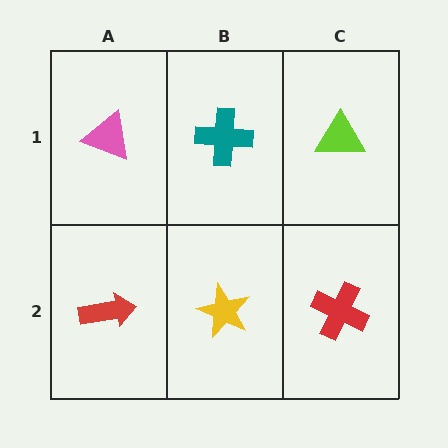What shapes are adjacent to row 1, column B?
A yellow star (row 2, column B), a pink triangle (row 1, column A), a lime triangle (row 1, column C).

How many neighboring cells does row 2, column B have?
3.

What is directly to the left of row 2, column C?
A yellow star.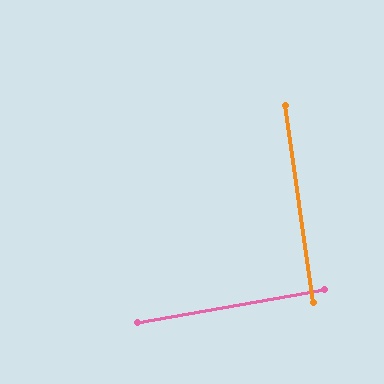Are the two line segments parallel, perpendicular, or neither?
Perpendicular — they meet at approximately 88°.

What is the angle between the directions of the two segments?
Approximately 88 degrees.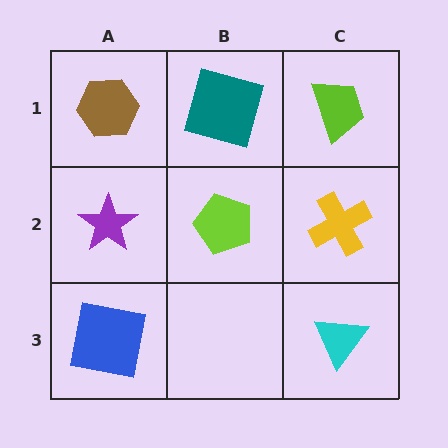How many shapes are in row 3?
2 shapes.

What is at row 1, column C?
A lime trapezoid.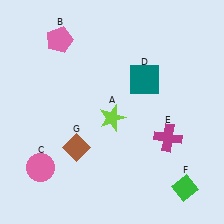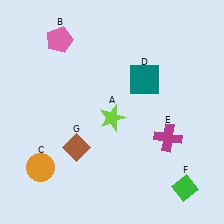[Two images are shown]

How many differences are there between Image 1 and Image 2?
There is 1 difference between the two images.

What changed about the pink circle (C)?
In Image 1, C is pink. In Image 2, it changed to orange.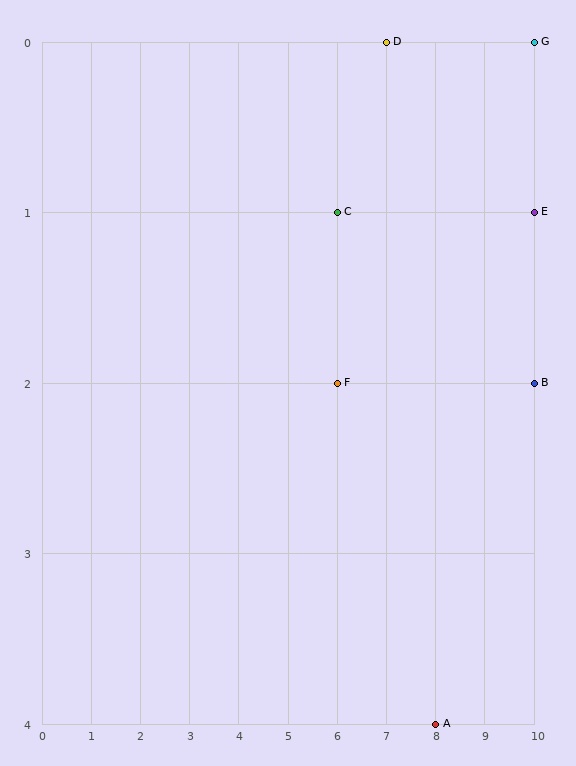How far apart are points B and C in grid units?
Points B and C are 4 columns and 1 row apart (about 4.1 grid units diagonally).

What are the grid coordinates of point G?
Point G is at grid coordinates (10, 0).